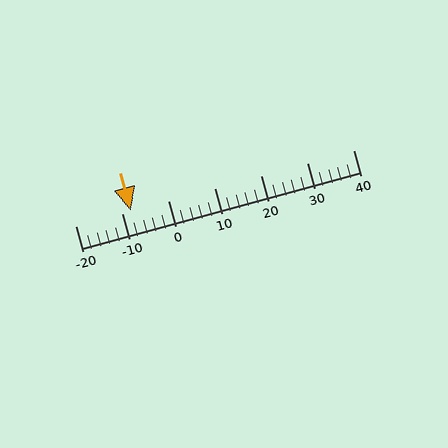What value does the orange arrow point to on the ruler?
The orange arrow points to approximately -8.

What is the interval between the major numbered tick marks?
The major tick marks are spaced 10 units apart.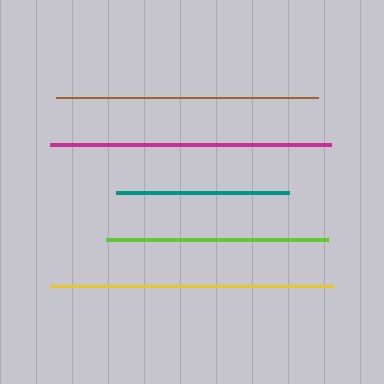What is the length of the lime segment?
The lime segment is approximately 222 pixels long.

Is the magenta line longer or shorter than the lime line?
The magenta line is longer than the lime line.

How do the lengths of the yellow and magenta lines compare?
The yellow and magenta lines are approximately the same length.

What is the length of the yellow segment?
The yellow segment is approximately 283 pixels long.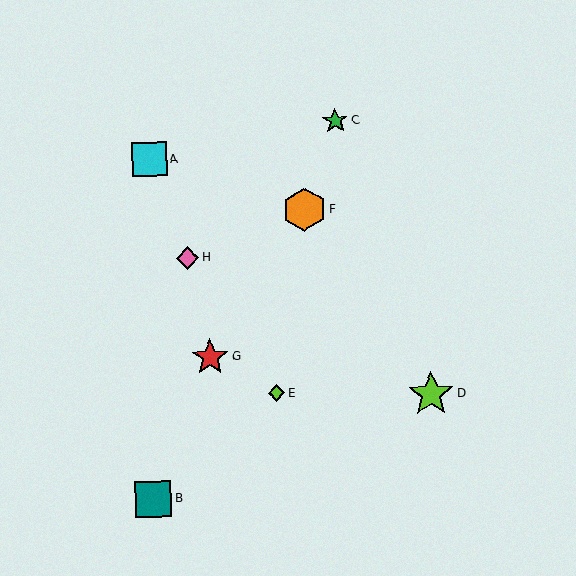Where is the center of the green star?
The center of the green star is at (335, 121).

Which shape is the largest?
The lime star (labeled D) is the largest.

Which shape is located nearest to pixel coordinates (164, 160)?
The cyan square (labeled A) at (149, 159) is nearest to that location.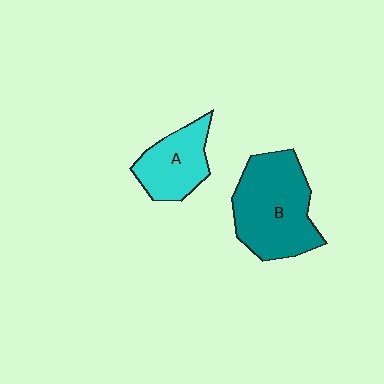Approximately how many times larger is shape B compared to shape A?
Approximately 1.7 times.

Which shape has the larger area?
Shape B (teal).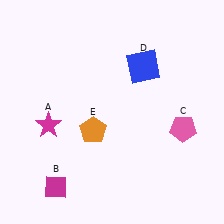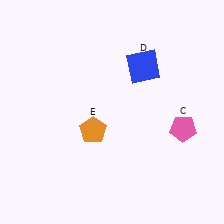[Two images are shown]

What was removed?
The magenta diamond (B), the magenta star (A) were removed in Image 2.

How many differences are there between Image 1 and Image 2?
There are 2 differences between the two images.